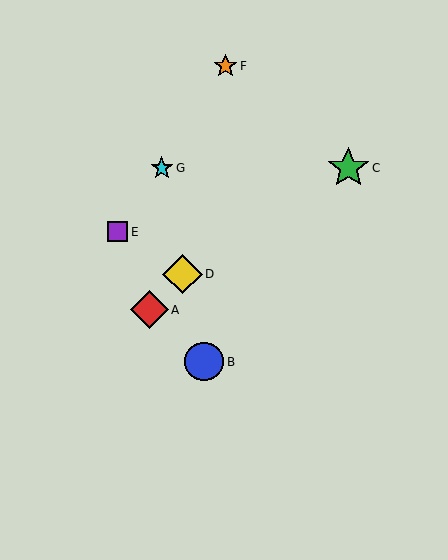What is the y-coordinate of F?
Object F is at y≈66.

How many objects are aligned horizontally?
2 objects (C, G) are aligned horizontally.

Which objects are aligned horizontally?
Objects C, G are aligned horizontally.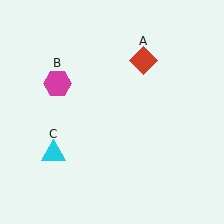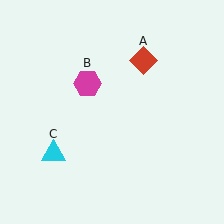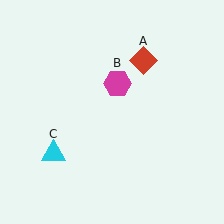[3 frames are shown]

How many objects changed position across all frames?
1 object changed position: magenta hexagon (object B).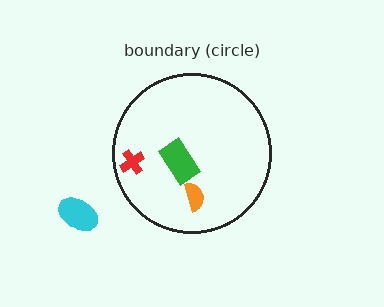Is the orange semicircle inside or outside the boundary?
Inside.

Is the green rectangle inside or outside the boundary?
Inside.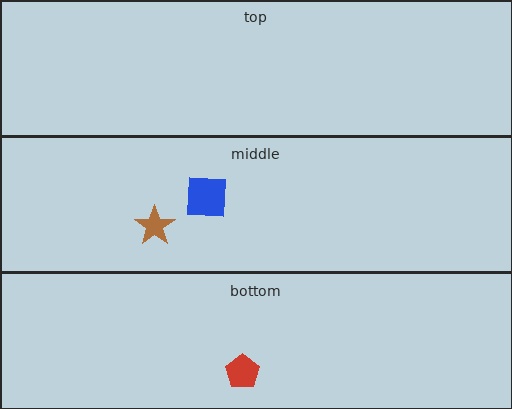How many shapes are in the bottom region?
1.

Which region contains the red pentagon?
The bottom region.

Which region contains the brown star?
The middle region.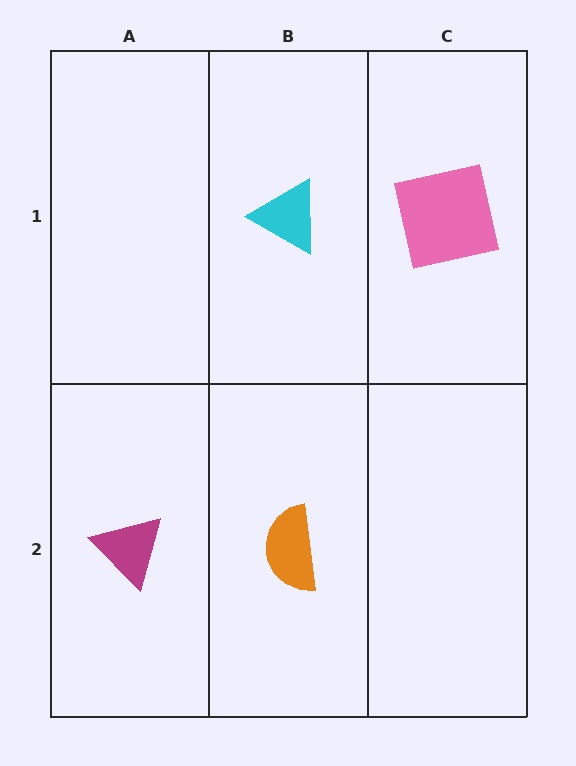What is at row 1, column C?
A pink square.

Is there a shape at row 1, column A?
No, that cell is empty.